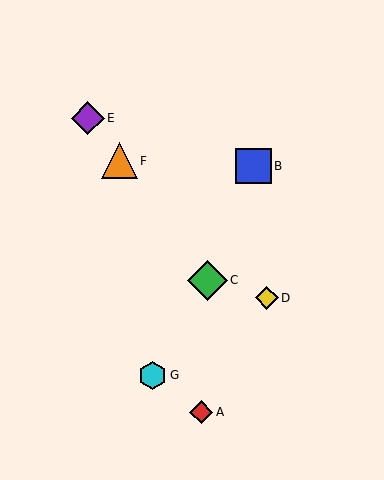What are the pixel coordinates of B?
Object B is at (253, 166).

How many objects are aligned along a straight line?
3 objects (C, E, F) are aligned along a straight line.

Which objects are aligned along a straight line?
Objects C, E, F are aligned along a straight line.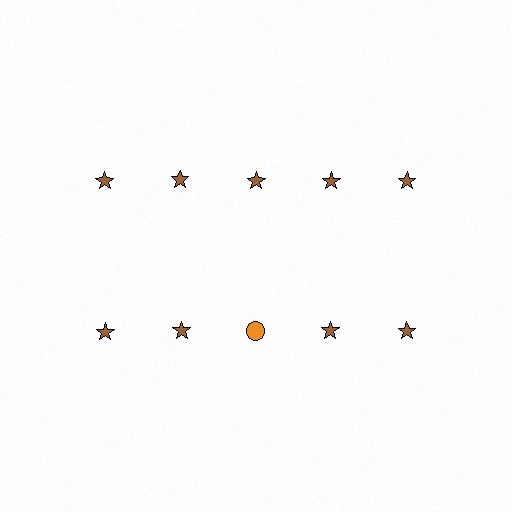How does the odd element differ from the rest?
It differs in both color (orange instead of brown) and shape (circle instead of star).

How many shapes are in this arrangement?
There are 10 shapes arranged in a grid pattern.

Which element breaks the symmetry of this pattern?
The orange circle in the second row, center column breaks the symmetry. All other shapes are brown stars.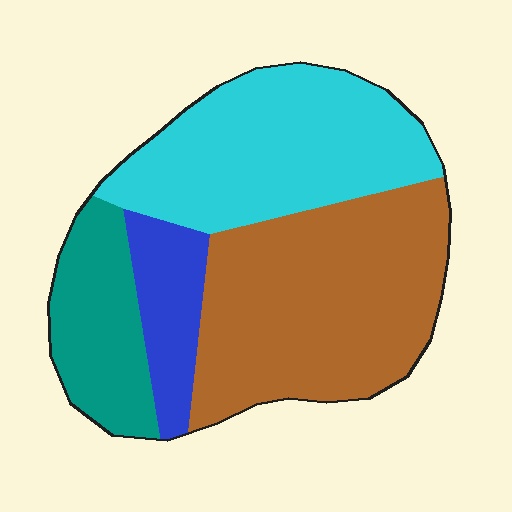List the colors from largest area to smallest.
From largest to smallest: brown, cyan, teal, blue.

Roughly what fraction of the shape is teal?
Teal covers about 15% of the shape.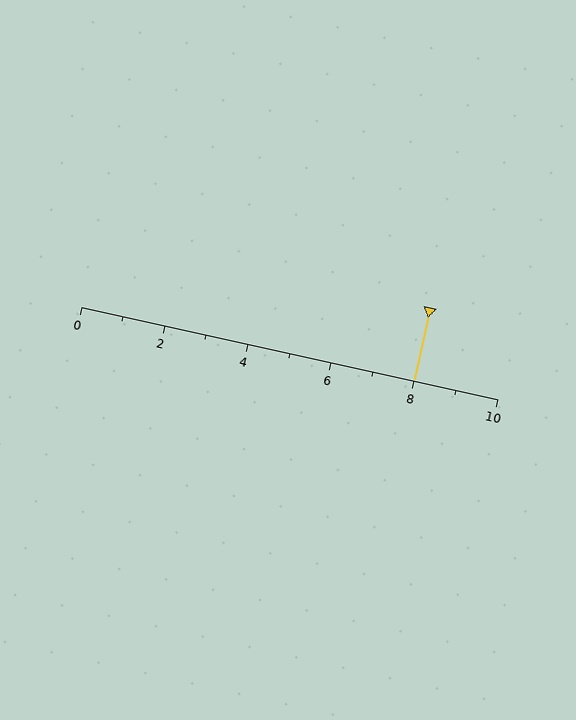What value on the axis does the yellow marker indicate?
The marker indicates approximately 8.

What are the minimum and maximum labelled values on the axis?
The axis runs from 0 to 10.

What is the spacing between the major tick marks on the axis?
The major ticks are spaced 2 apart.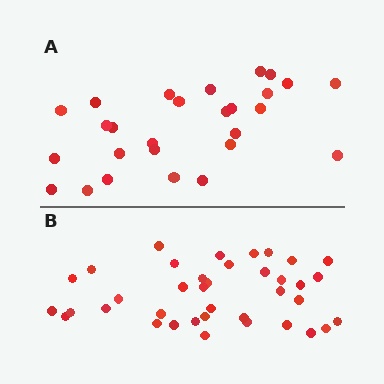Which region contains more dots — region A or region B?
Region B (the bottom region) has more dots.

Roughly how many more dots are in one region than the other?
Region B has roughly 12 or so more dots than region A.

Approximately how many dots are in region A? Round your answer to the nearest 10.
About 30 dots. (The exact count is 27, which rounds to 30.)